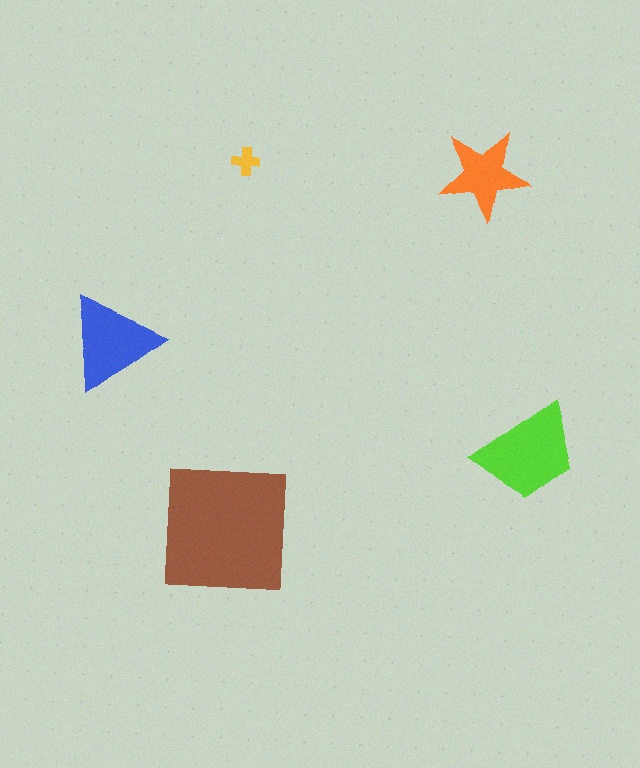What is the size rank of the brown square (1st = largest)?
1st.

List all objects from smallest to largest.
The yellow cross, the orange star, the blue triangle, the lime trapezoid, the brown square.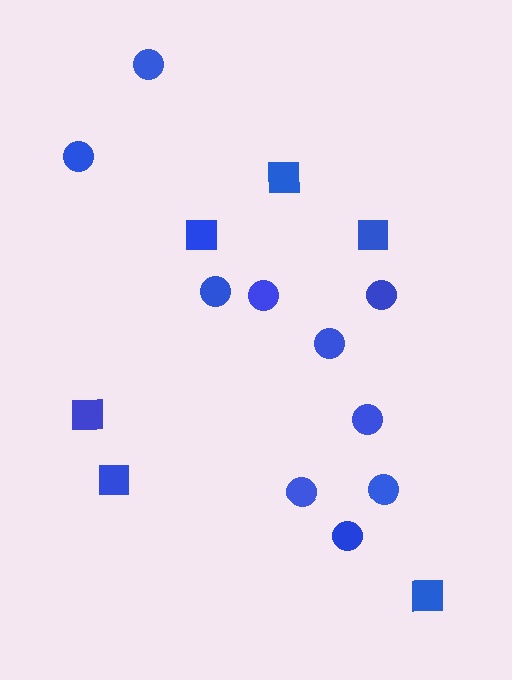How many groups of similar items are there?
There are 2 groups: one group of squares (6) and one group of circles (10).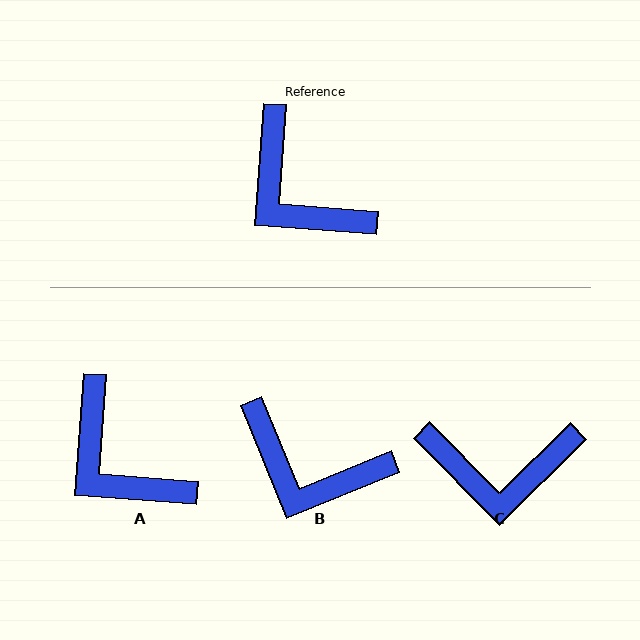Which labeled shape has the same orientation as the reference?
A.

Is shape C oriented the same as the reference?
No, it is off by about 49 degrees.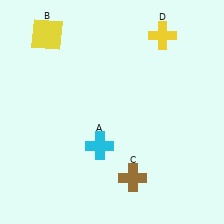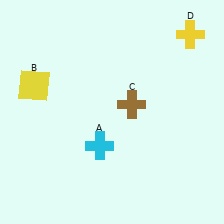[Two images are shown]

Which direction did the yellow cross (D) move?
The yellow cross (D) moved right.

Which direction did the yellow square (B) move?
The yellow square (B) moved down.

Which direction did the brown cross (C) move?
The brown cross (C) moved up.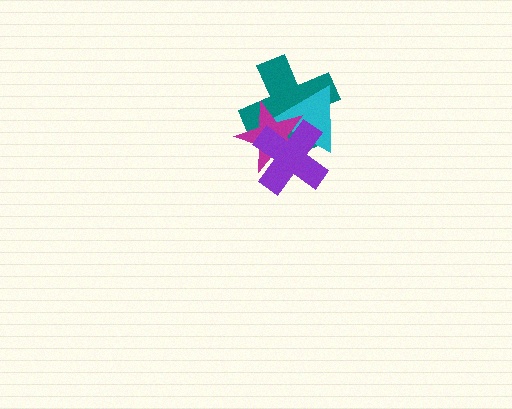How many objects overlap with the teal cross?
3 objects overlap with the teal cross.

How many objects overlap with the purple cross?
3 objects overlap with the purple cross.